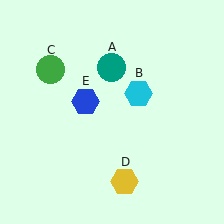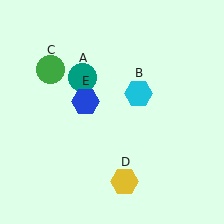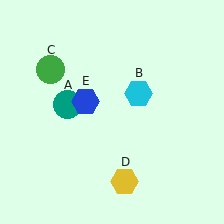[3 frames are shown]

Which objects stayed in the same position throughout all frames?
Cyan hexagon (object B) and green circle (object C) and yellow hexagon (object D) and blue hexagon (object E) remained stationary.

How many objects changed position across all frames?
1 object changed position: teal circle (object A).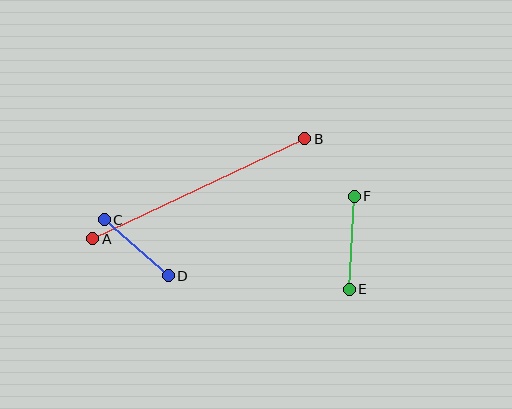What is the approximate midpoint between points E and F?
The midpoint is at approximately (352, 243) pixels.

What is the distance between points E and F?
The distance is approximately 93 pixels.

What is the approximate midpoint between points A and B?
The midpoint is at approximately (199, 189) pixels.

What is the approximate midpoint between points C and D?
The midpoint is at approximately (136, 248) pixels.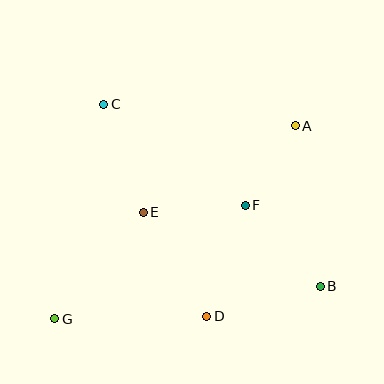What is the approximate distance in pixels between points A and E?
The distance between A and E is approximately 175 pixels.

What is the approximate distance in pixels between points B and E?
The distance between B and E is approximately 192 pixels.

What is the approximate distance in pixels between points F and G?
The distance between F and G is approximately 222 pixels.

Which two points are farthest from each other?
Points A and G are farthest from each other.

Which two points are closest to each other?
Points A and F are closest to each other.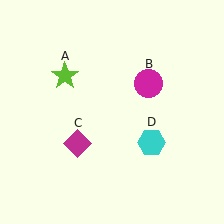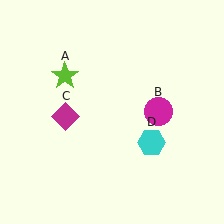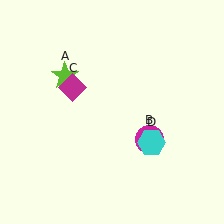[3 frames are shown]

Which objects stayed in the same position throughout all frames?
Lime star (object A) and cyan hexagon (object D) remained stationary.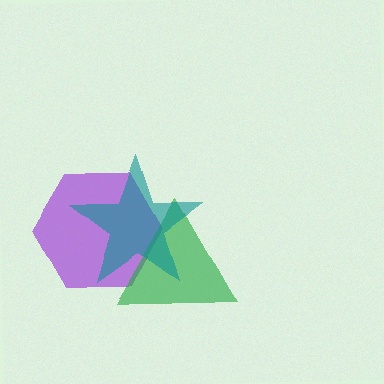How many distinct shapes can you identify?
There are 3 distinct shapes: a purple hexagon, a green triangle, a teal star.